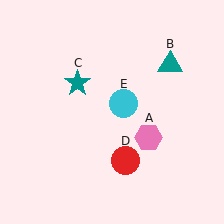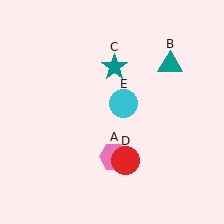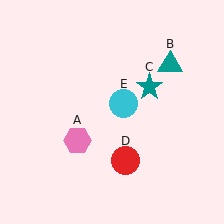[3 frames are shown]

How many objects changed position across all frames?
2 objects changed position: pink hexagon (object A), teal star (object C).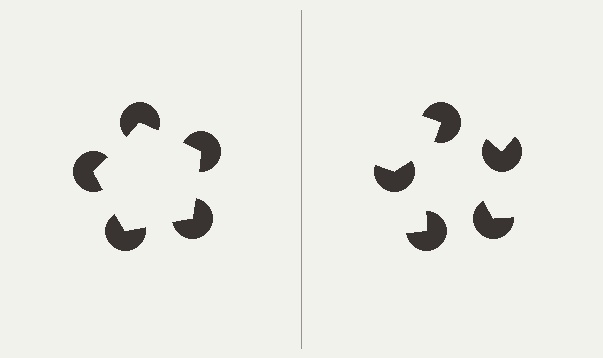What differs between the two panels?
The pac-man discs are positioned identically on both sides; only the wedge orientations differ. On the left they align to a pentagon; on the right they are misaligned.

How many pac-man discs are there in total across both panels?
10 — 5 on each side.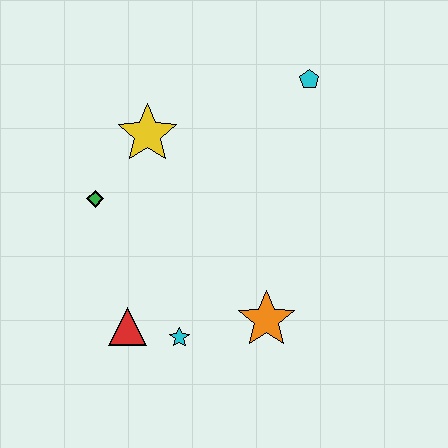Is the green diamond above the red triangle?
Yes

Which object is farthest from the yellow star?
The orange star is farthest from the yellow star.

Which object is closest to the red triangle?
The cyan star is closest to the red triangle.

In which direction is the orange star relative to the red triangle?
The orange star is to the right of the red triangle.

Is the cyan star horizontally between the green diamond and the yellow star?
No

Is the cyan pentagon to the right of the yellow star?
Yes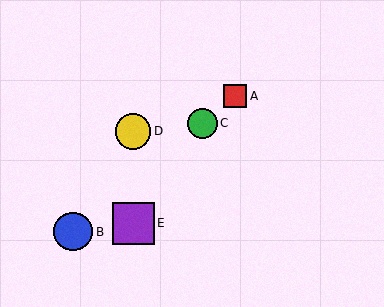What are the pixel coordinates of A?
Object A is at (235, 96).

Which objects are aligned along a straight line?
Objects A, B, C are aligned along a straight line.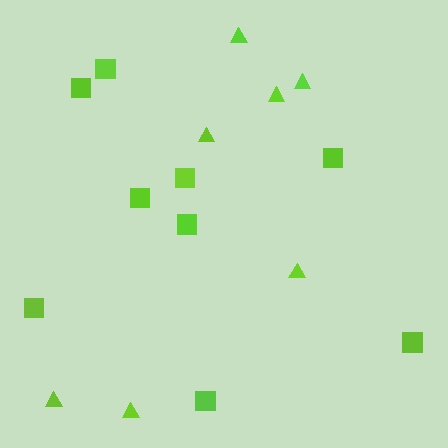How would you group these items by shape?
There are 2 groups: one group of triangles (7) and one group of squares (9).